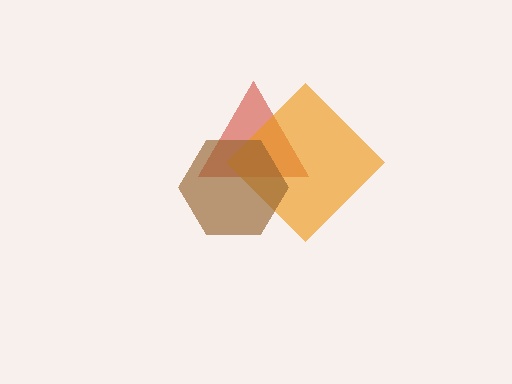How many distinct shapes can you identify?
There are 3 distinct shapes: a red triangle, an orange diamond, a brown hexagon.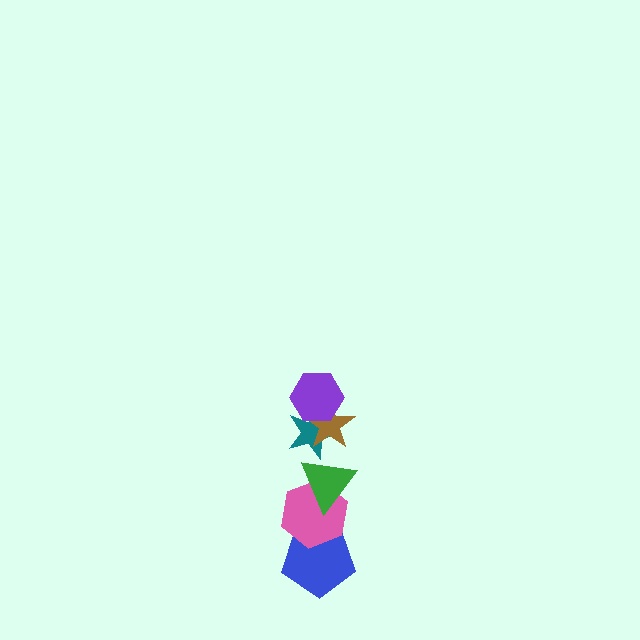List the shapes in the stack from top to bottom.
From top to bottom: the purple hexagon, the brown star, the teal star, the green triangle, the pink hexagon, the blue pentagon.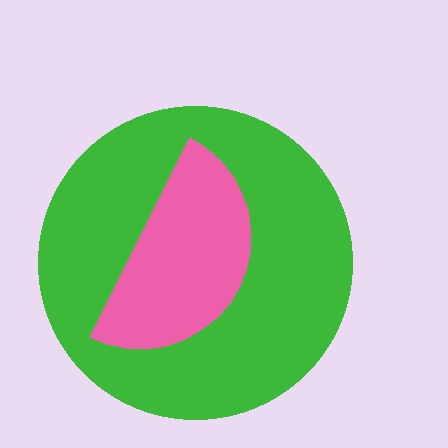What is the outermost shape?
The green circle.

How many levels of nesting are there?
2.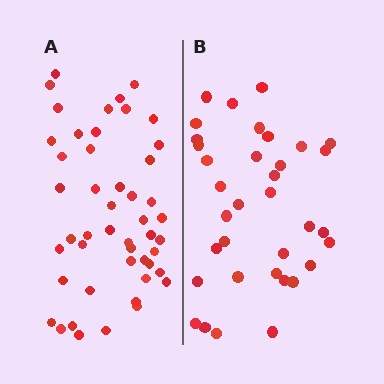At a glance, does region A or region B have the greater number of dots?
Region A (the left region) has more dots.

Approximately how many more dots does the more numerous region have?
Region A has approximately 15 more dots than region B.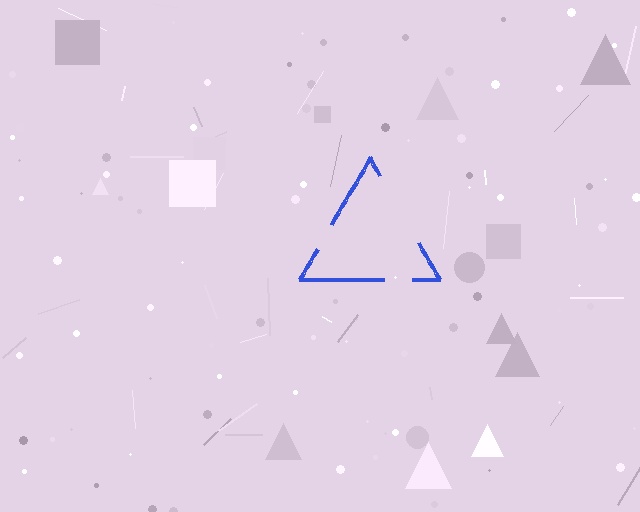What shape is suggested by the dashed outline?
The dashed outline suggests a triangle.